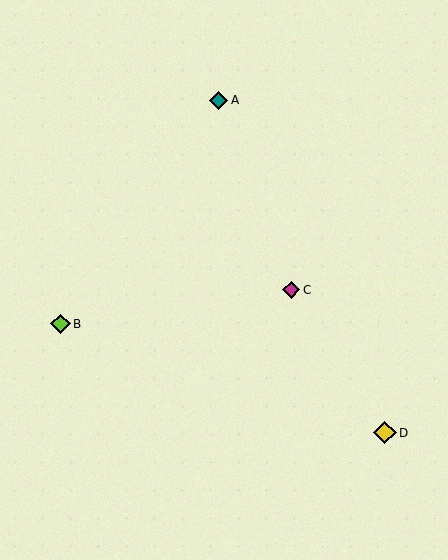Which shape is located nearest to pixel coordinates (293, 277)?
The magenta diamond (labeled C) at (291, 290) is nearest to that location.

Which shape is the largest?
The yellow diamond (labeled D) is the largest.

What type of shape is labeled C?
Shape C is a magenta diamond.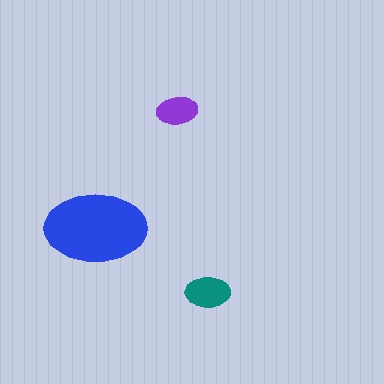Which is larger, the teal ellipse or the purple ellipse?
The teal one.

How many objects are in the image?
There are 3 objects in the image.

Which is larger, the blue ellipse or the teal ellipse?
The blue one.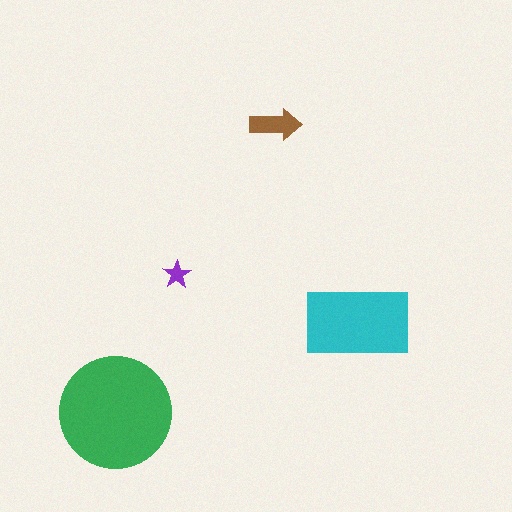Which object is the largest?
The green circle.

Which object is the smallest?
The purple star.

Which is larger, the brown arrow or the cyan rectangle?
The cyan rectangle.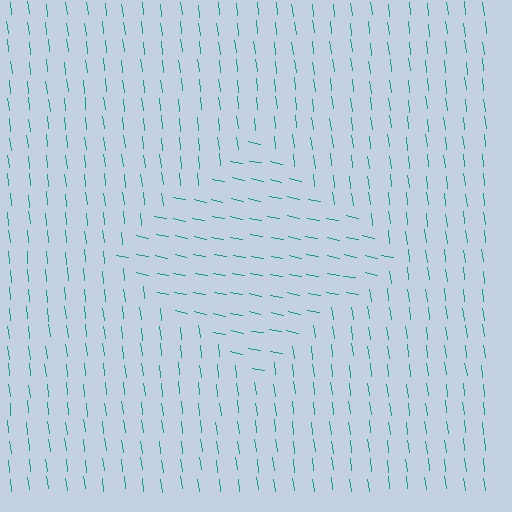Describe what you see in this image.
The image is filled with small teal line segments. A diamond region in the image has lines oriented differently from the surrounding lines, creating a visible texture boundary.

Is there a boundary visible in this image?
Yes, there is a texture boundary formed by a change in line orientation.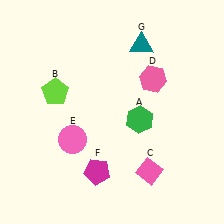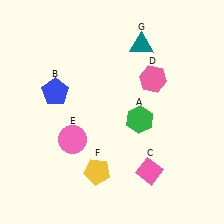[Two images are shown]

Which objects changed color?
B changed from lime to blue. F changed from magenta to yellow.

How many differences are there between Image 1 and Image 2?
There are 2 differences between the two images.